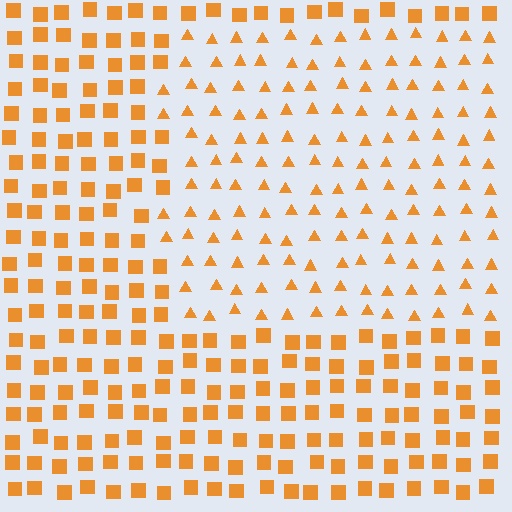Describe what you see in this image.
The image is filled with small orange elements arranged in a uniform grid. A rectangle-shaped region contains triangles, while the surrounding area contains squares. The boundary is defined purely by the change in element shape.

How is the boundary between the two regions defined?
The boundary is defined by a change in element shape: triangles inside vs. squares outside. All elements share the same color and spacing.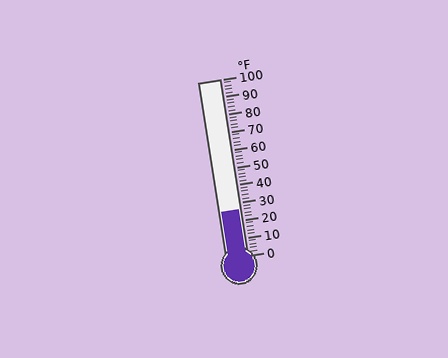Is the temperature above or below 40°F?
The temperature is below 40°F.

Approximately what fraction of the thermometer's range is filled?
The thermometer is filled to approximately 25% of its range.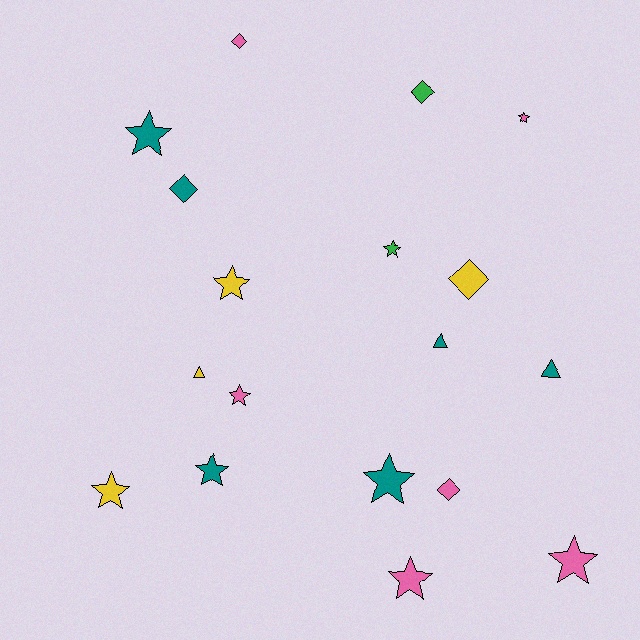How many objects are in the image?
There are 18 objects.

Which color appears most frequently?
Teal, with 6 objects.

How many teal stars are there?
There are 3 teal stars.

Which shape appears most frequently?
Star, with 10 objects.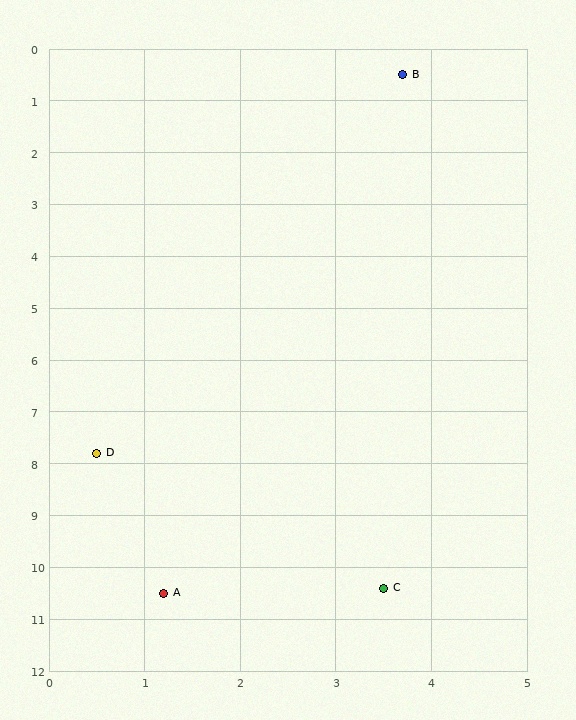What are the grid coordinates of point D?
Point D is at approximately (0.5, 7.8).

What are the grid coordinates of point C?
Point C is at approximately (3.5, 10.4).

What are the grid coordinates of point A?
Point A is at approximately (1.2, 10.5).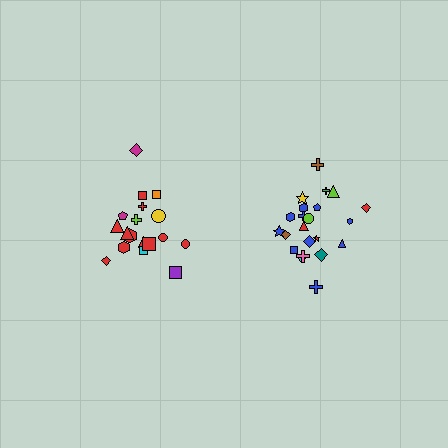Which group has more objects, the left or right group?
The right group.